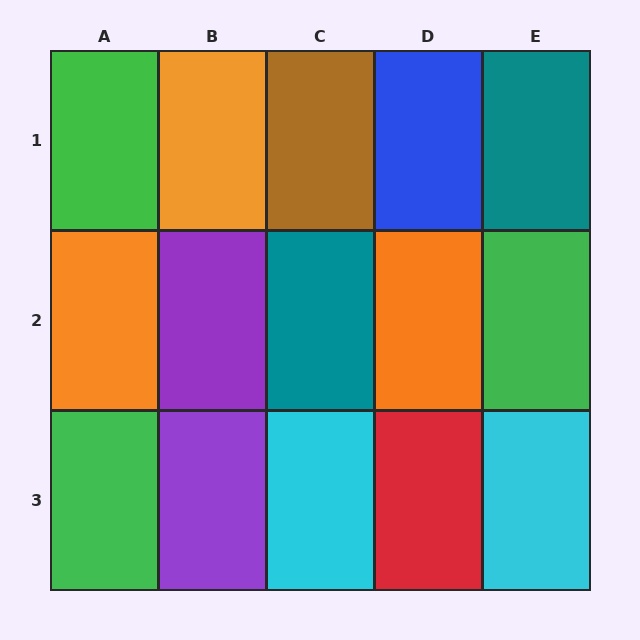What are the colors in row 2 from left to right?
Orange, purple, teal, orange, green.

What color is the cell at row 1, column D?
Blue.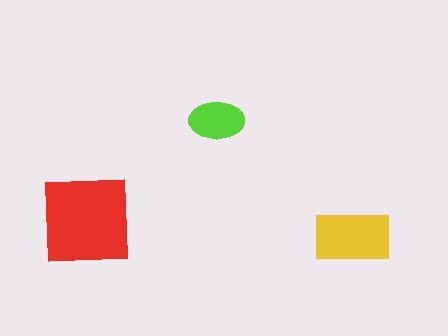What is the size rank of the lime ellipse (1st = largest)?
3rd.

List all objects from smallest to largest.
The lime ellipse, the yellow rectangle, the red square.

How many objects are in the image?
There are 3 objects in the image.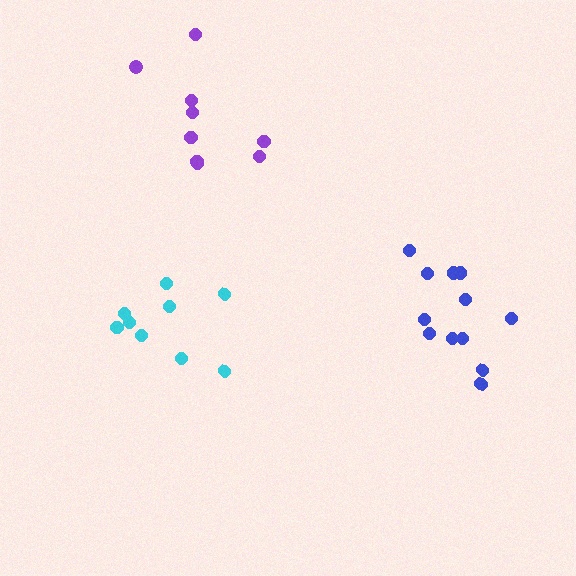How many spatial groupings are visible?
There are 3 spatial groupings.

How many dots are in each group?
Group 1: 12 dots, Group 2: 9 dots, Group 3: 9 dots (30 total).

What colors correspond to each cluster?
The clusters are colored: blue, purple, cyan.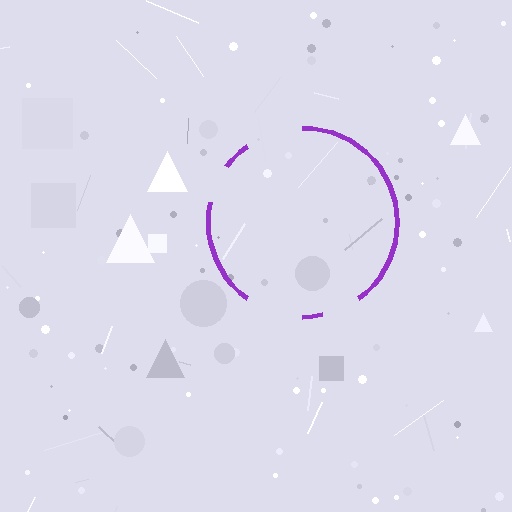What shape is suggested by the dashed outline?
The dashed outline suggests a circle.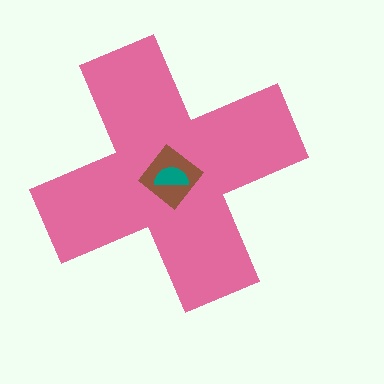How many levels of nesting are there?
3.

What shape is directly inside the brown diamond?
The teal semicircle.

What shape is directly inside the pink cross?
The brown diamond.